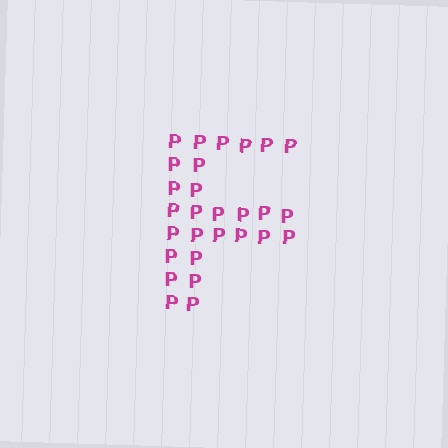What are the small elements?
The small elements are letter P's.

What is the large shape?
The large shape is the letter F.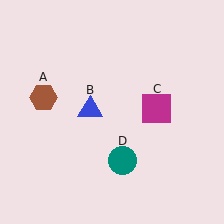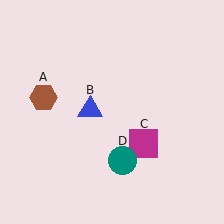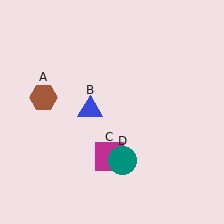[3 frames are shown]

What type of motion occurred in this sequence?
The magenta square (object C) rotated clockwise around the center of the scene.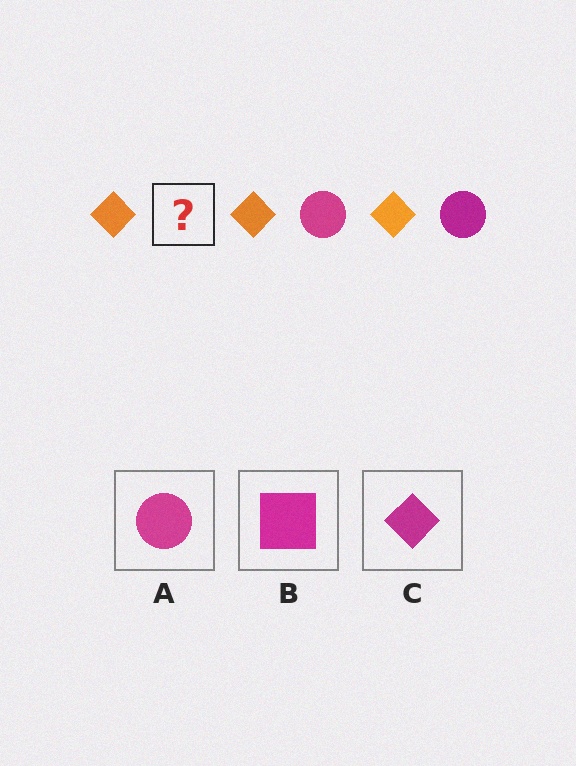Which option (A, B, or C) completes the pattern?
A.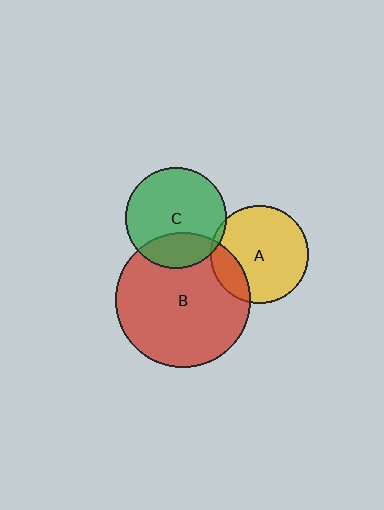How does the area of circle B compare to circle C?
Approximately 1.8 times.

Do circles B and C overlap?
Yes.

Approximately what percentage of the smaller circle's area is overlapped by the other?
Approximately 25%.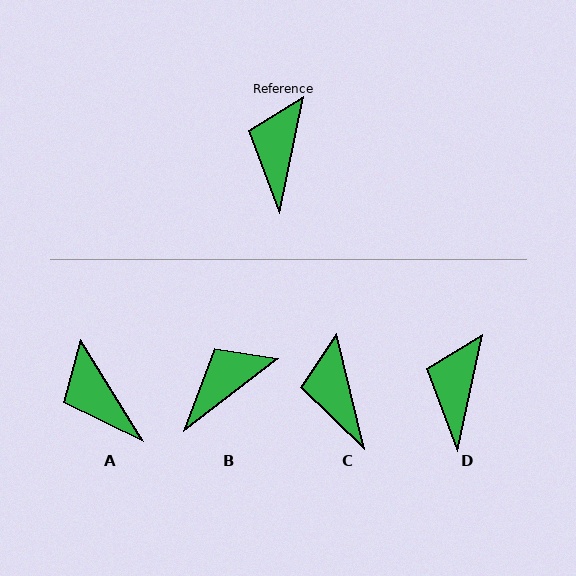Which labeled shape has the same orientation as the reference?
D.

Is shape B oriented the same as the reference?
No, it is off by about 40 degrees.